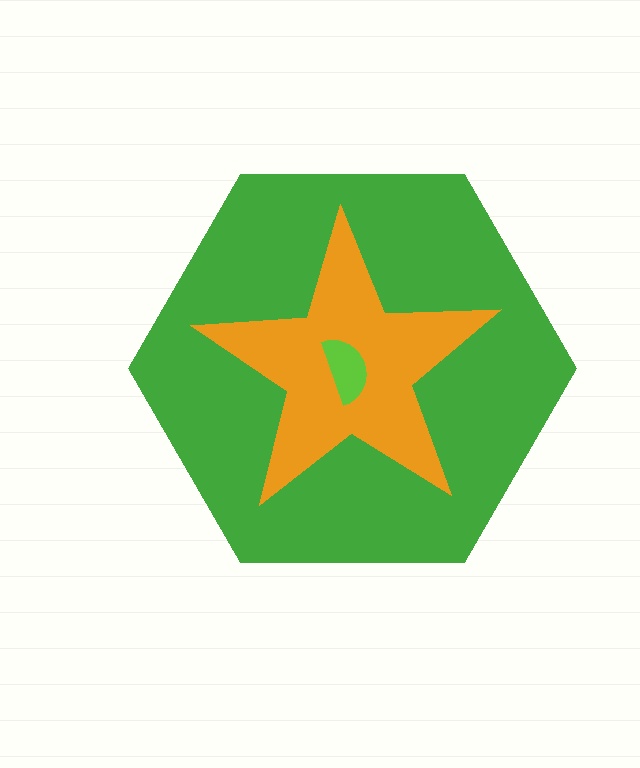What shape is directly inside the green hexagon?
The orange star.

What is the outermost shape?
The green hexagon.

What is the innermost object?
The lime semicircle.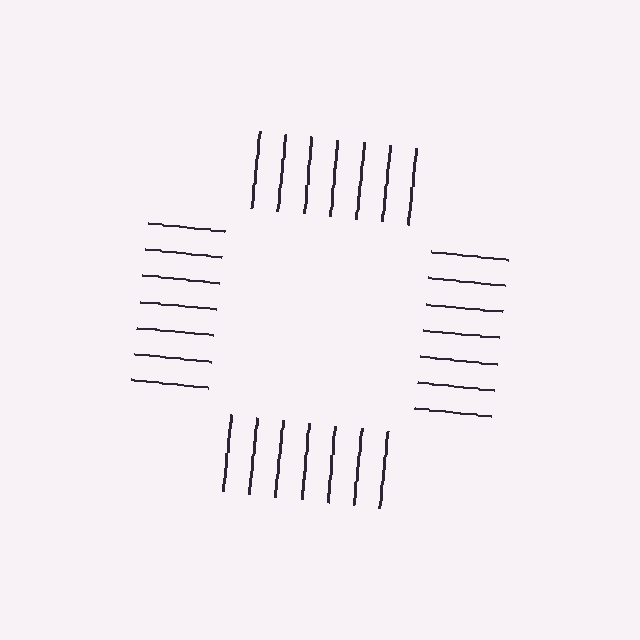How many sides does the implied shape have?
4 sides — the line-ends trace a square.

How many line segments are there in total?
28 — 7 along each of the 4 edges.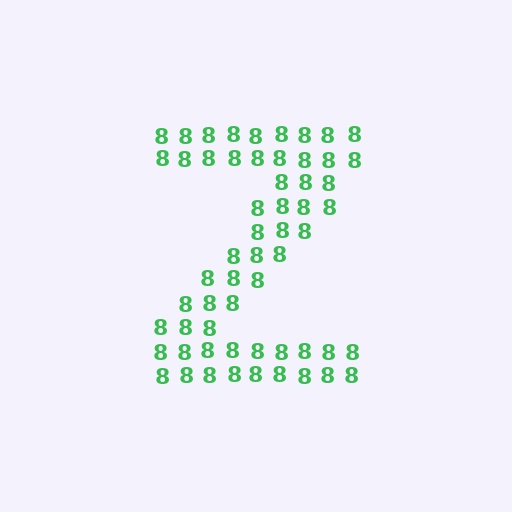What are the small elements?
The small elements are digit 8's.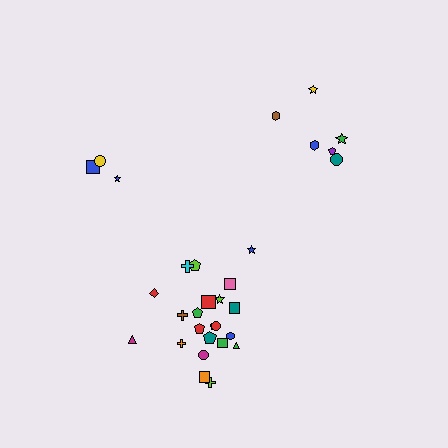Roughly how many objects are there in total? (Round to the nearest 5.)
Roughly 30 objects in total.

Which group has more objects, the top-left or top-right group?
The top-right group.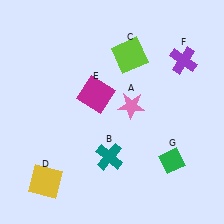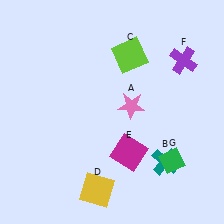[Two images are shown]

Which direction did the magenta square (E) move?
The magenta square (E) moved down.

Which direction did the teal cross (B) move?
The teal cross (B) moved right.